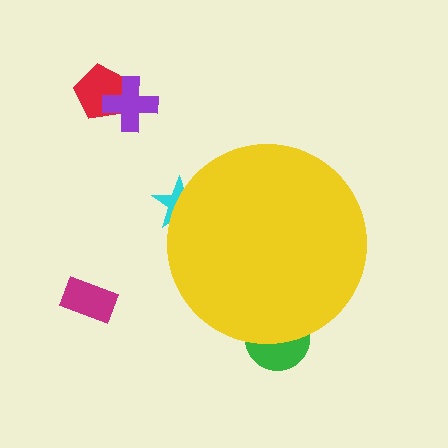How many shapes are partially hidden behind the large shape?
2 shapes are partially hidden.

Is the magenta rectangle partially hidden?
No, the magenta rectangle is fully visible.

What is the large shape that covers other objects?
A yellow circle.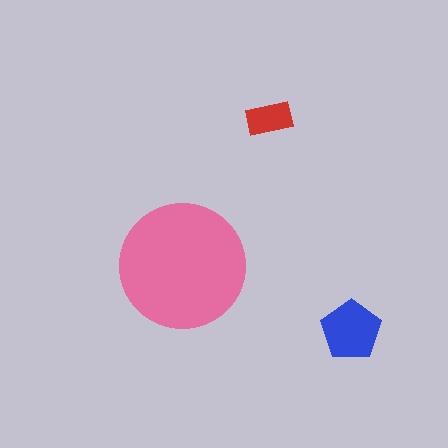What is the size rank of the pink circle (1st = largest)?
1st.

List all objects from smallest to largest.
The red rectangle, the blue pentagon, the pink circle.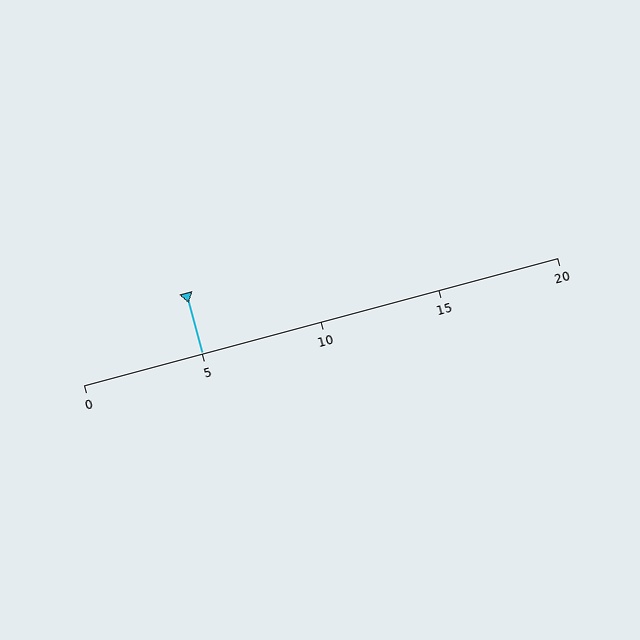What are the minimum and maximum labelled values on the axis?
The axis runs from 0 to 20.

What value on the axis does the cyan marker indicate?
The marker indicates approximately 5.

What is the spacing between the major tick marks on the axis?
The major ticks are spaced 5 apart.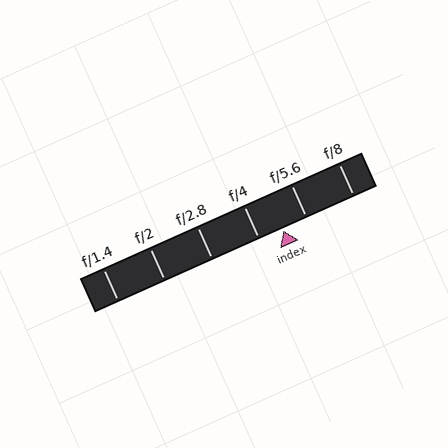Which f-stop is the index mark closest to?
The index mark is closest to f/5.6.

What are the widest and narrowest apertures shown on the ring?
The widest aperture shown is f/1.4 and the narrowest is f/8.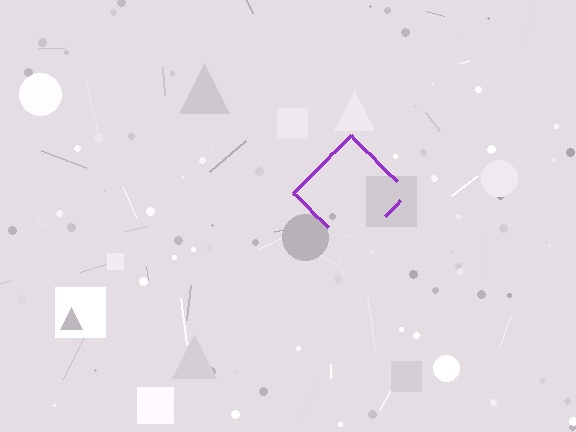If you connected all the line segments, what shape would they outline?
They would outline a diamond.